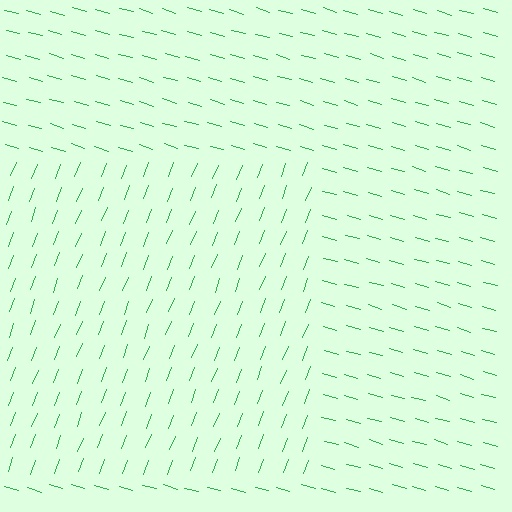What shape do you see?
I see a rectangle.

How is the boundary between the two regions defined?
The boundary is defined purely by a change in line orientation (approximately 85 degrees difference). All lines are the same color and thickness.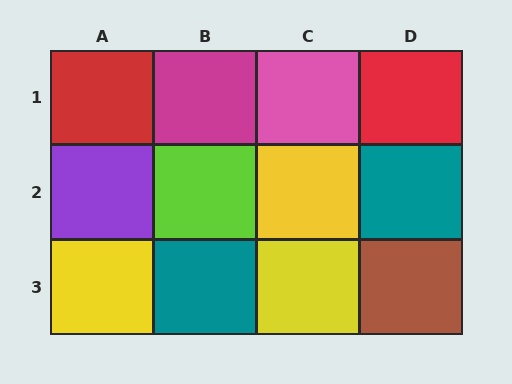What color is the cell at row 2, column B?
Lime.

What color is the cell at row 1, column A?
Red.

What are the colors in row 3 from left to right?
Yellow, teal, yellow, brown.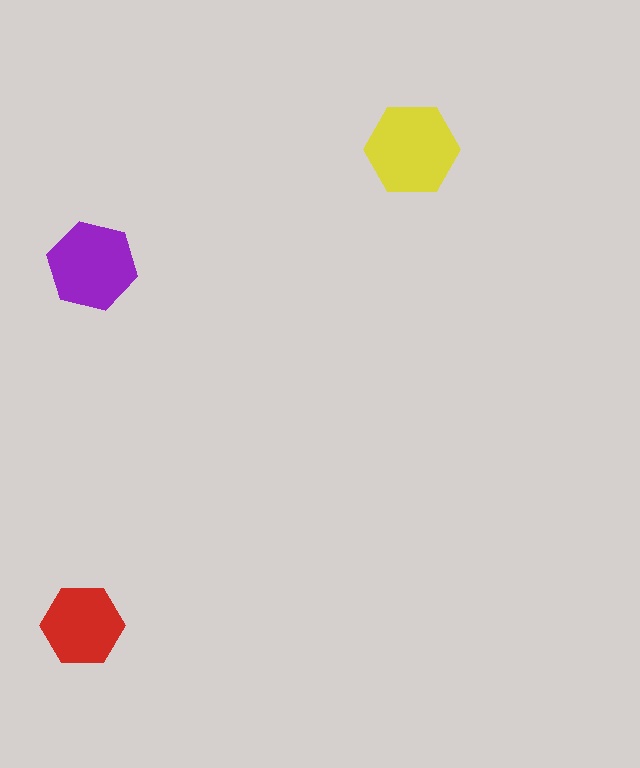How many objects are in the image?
There are 3 objects in the image.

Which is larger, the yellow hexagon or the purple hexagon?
The yellow one.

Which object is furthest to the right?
The yellow hexagon is rightmost.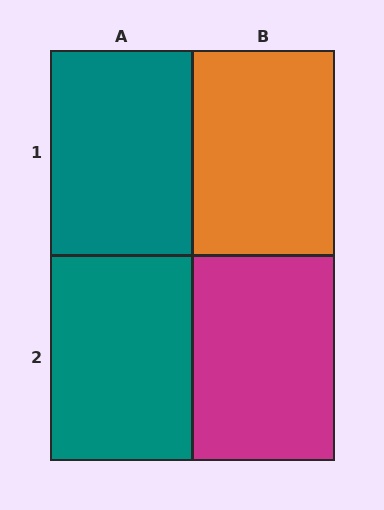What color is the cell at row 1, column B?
Orange.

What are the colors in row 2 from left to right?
Teal, magenta.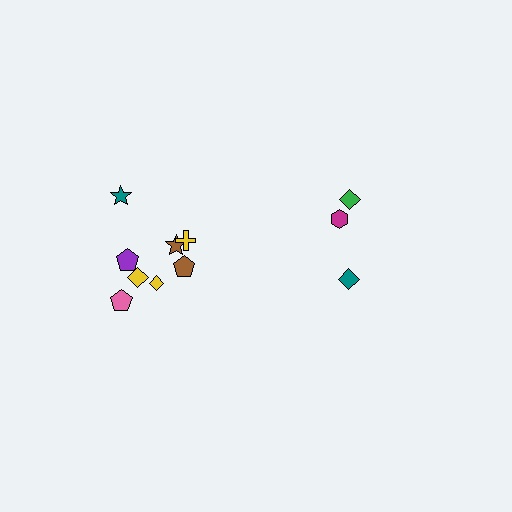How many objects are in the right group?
There are 3 objects.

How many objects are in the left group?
There are 8 objects.